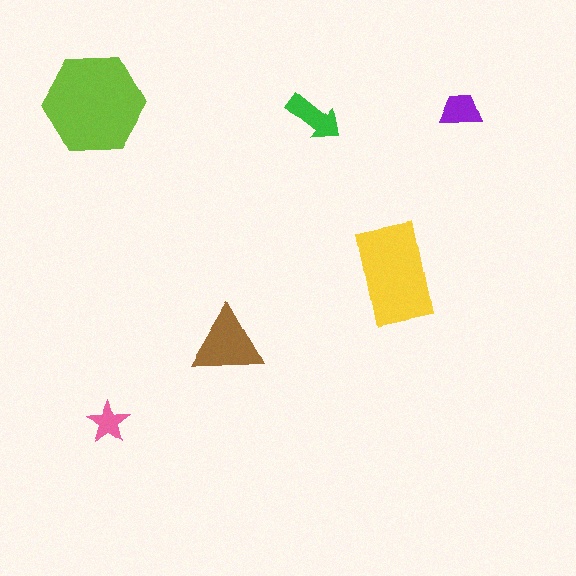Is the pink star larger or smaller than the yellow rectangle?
Smaller.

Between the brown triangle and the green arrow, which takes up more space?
The brown triangle.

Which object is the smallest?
The pink star.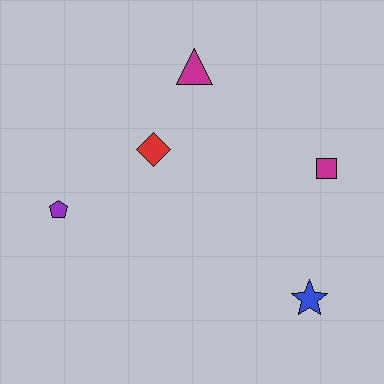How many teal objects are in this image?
There are no teal objects.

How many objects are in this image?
There are 5 objects.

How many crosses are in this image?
There are no crosses.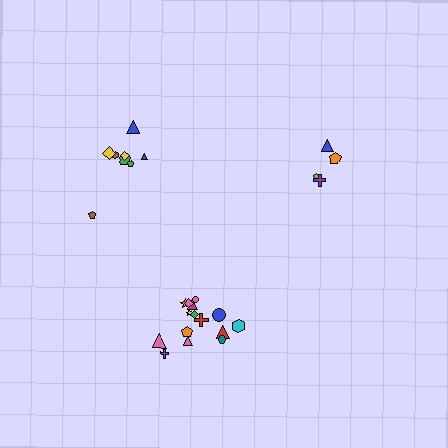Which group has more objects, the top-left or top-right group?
The top-left group.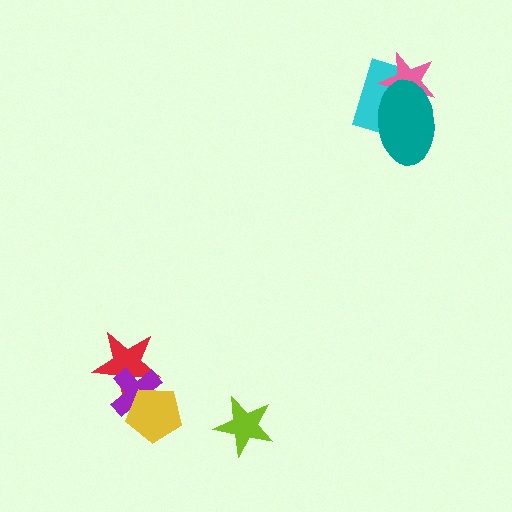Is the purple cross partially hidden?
Yes, it is partially covered by another shape.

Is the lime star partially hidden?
No, no other shape covers it.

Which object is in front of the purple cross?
The yellow pentagon is in front of the purple cross.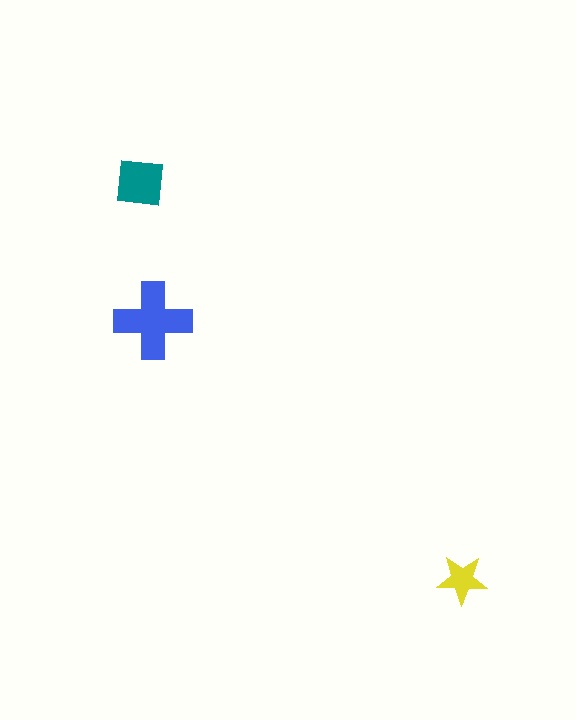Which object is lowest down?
The yellow star is bottommost.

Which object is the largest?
The blue cross.